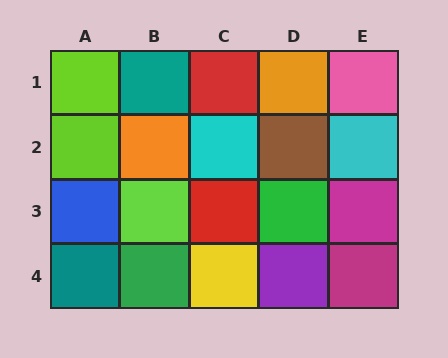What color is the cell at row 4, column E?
Magenta.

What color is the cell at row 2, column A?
Lime.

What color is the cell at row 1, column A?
Lime.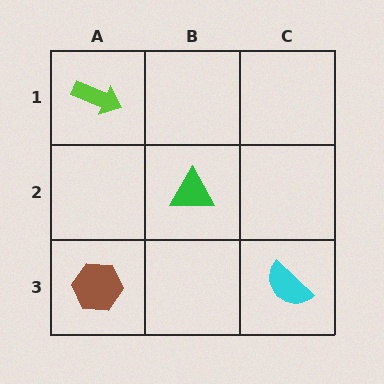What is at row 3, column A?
A brown hexagon.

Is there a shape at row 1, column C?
No, that cell is empty.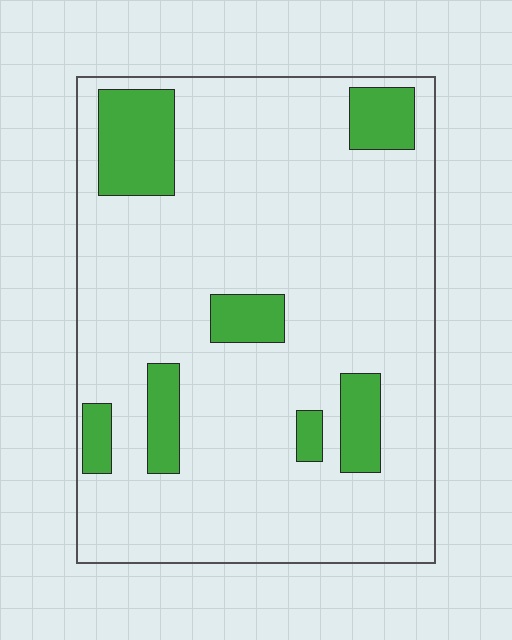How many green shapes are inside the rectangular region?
7.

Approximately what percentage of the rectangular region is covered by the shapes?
Approximately 15%.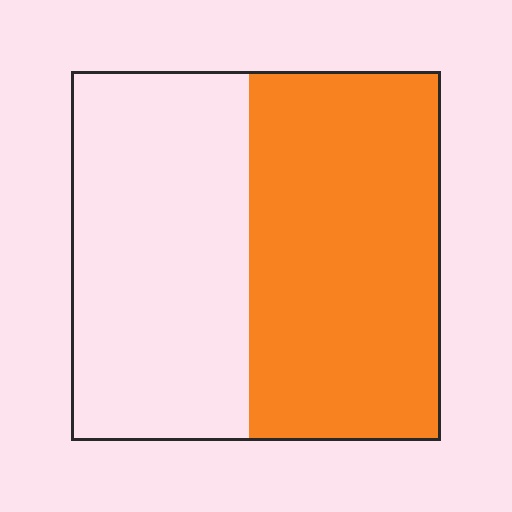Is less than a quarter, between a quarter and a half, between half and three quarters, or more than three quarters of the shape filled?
Between half and three quarters.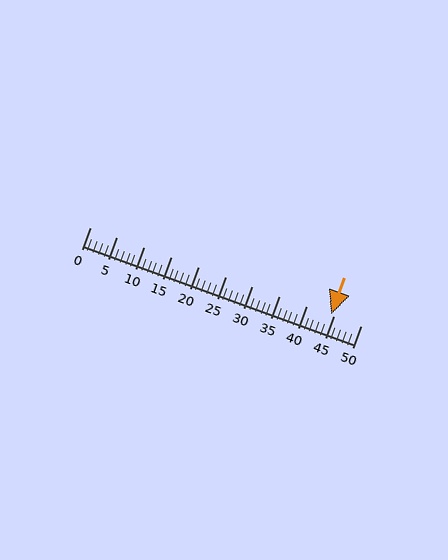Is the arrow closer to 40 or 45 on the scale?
The arrow is closer to 45.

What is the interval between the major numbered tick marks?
The major tick marks are spaced 5 units apart.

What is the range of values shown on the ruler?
The ruler shows values from 0 to 50.